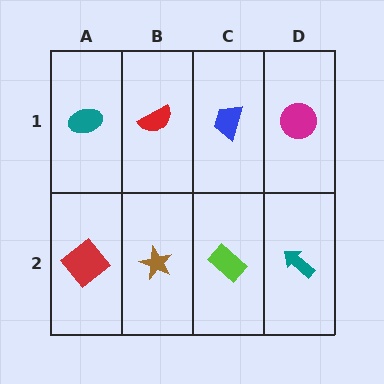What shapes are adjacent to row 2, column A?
A teal ellipse (row 1, column A), a brown star (row 2, column B).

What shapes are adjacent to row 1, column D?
A teal arrow (row 2, column D), a blue trapezoid (row 1, column C).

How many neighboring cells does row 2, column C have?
3.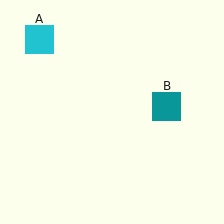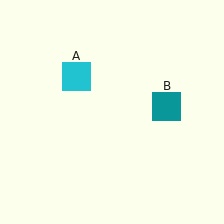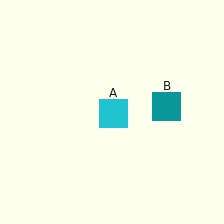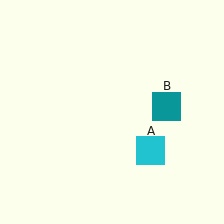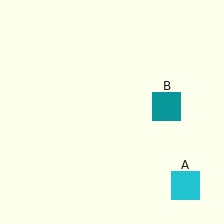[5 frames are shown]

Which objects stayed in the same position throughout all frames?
Teal square (object B) remained stationary.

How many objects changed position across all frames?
1 object changed position: cyan square (object A).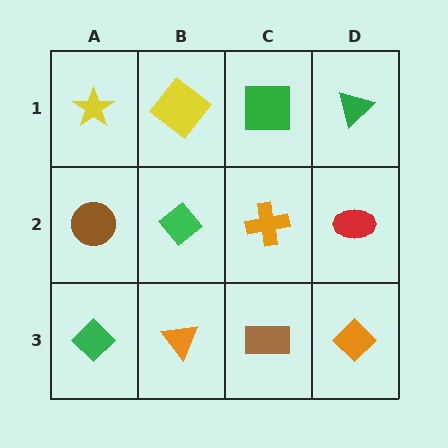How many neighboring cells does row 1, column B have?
3.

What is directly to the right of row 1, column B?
A green square.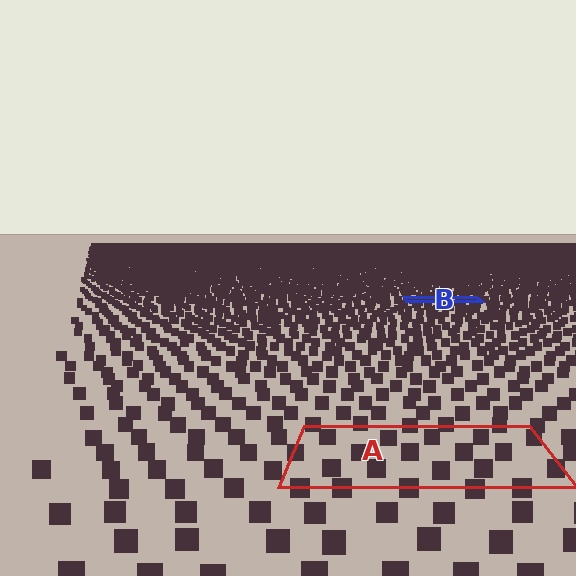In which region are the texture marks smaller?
The texture marks are smaller in region B, because it is farther away.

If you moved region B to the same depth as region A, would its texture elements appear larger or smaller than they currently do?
They would appear larger. At a closer depth, the same texture elements are projected at a bigger on-screen size.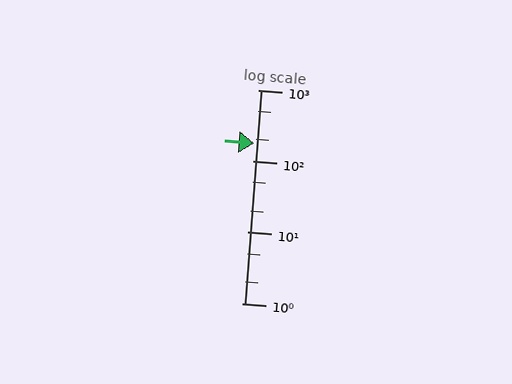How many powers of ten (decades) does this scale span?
The scale spans 3 decades, from 1 to 1000.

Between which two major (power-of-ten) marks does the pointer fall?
The pointer is between 100 and 1000.